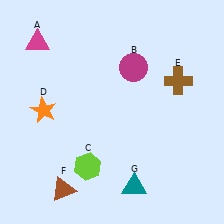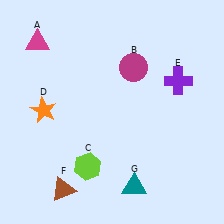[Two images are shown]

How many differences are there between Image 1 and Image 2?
There is 1 difference between the two images.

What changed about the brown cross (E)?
In Image 1, E is brown. In Image 2, it changed to purple.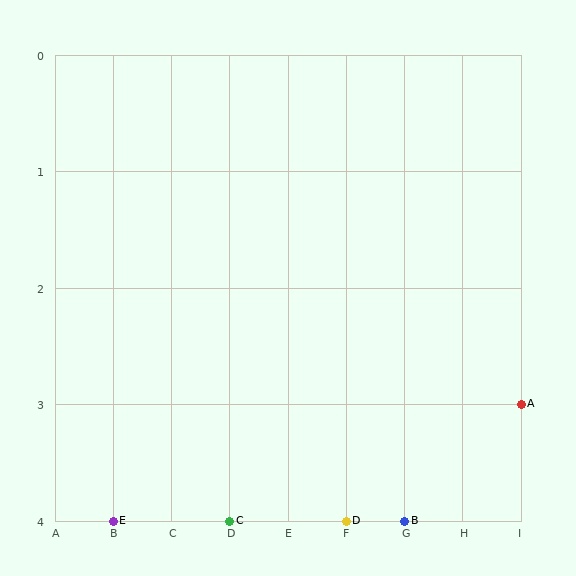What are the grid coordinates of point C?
Point C is at grid coordinates (D, 4).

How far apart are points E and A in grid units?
Points E and A are 7 columns and 1 row apart (about 7.1 grid units diagonally).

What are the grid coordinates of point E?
Point E is at grid coordinates (B, 4).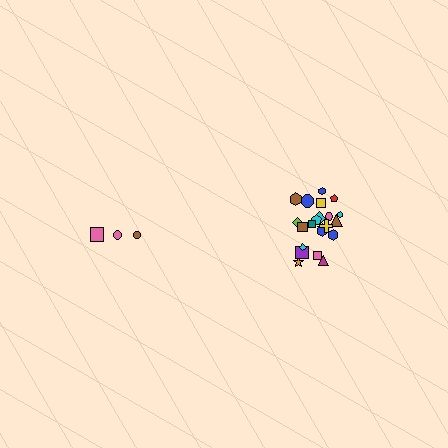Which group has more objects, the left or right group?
The right group.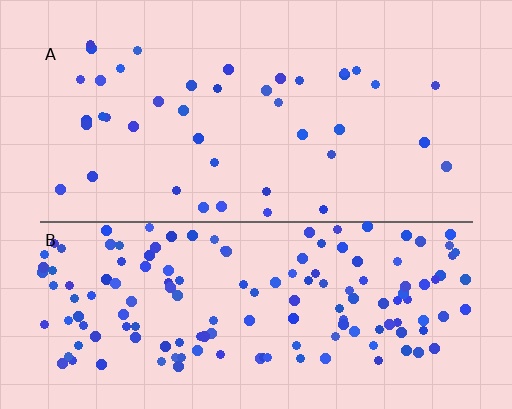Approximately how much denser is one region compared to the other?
Approximately 3.6× — region B over region A.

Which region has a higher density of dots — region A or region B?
B (the bottom).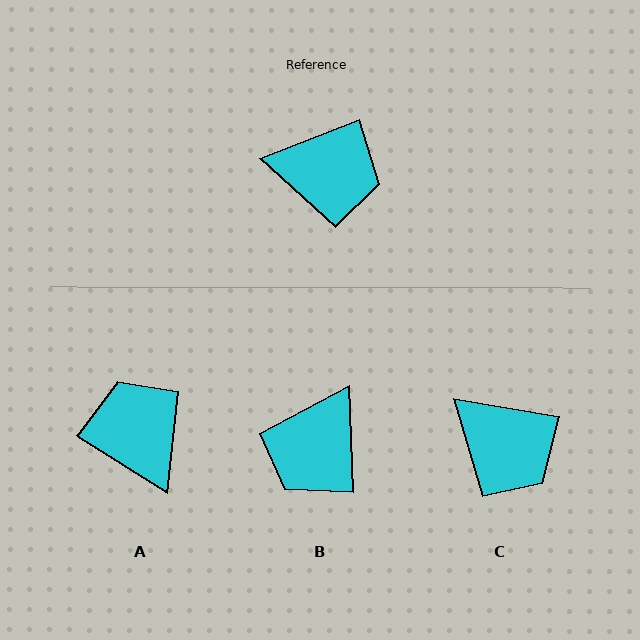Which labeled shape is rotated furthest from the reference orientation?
A, about 126 degrees away.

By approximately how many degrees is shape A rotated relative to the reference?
Approximately 126 degrees counter-clockwise.